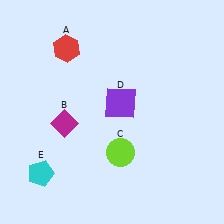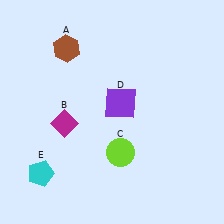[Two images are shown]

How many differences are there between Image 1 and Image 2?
There is 1 difference between the two images.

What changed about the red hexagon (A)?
In Image 1, A is red. In Image 2, it changed to brown.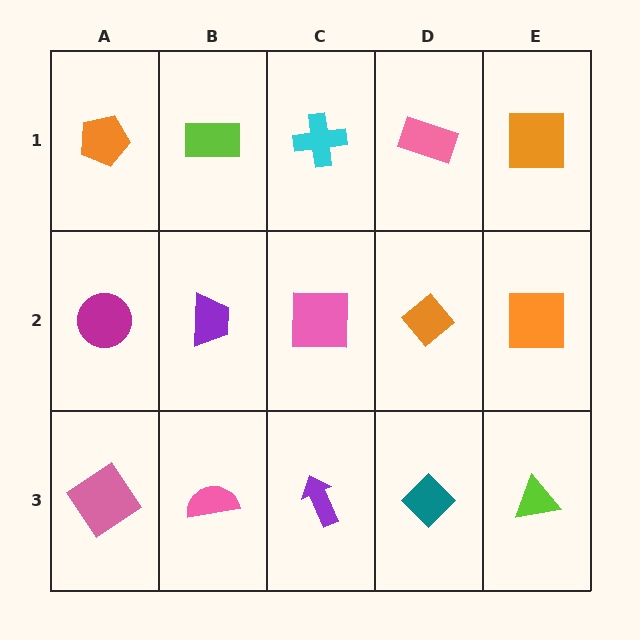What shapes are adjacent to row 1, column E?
An orange square (row 2, column E), a pink rectangle (row 1, column D).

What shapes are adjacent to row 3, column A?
A magenta circle (row 2, column A), a pink semicircle (row 3, column B).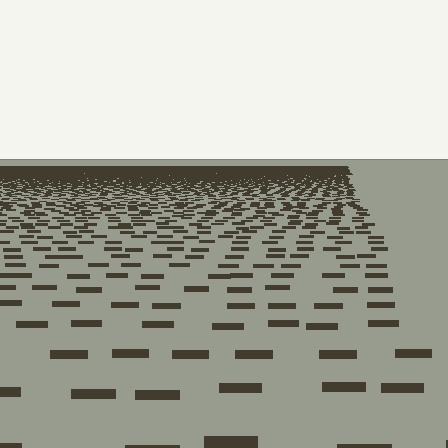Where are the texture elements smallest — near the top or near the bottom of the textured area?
Near the top.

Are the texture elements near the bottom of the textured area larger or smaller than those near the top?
Larger. Near the bottom, elements are closer to the viewer and appear at a bigger on-screen size.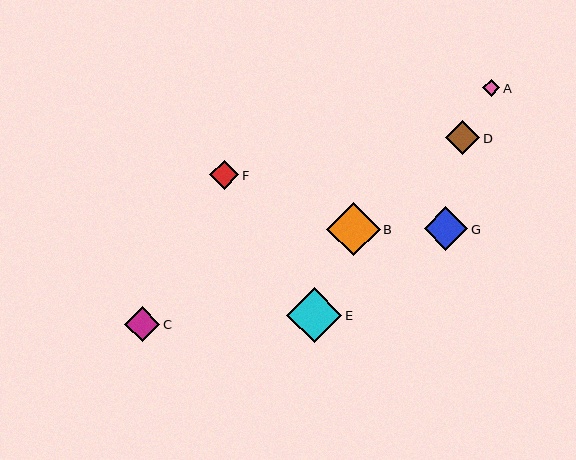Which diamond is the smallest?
Diamond A is the smallest with a size of approximately 17 pixels.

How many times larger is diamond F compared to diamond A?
Diamond F is approximately 1.7 times the size of diamond A.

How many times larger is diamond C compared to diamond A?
Diamond C is approximately 2.0 times the size of diamond A.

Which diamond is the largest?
Diamond E is the largest with a size of approximately 55 pixels.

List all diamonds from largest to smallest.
From largest to smallest: E, B, G, C, D, F, A.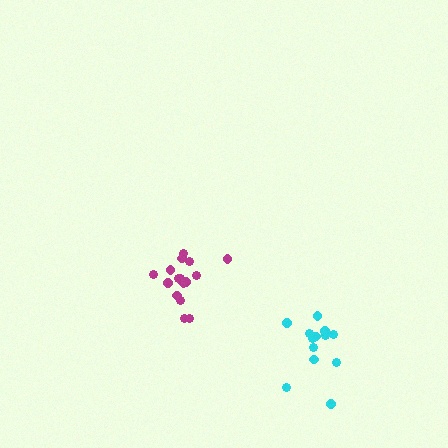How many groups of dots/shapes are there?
There are 2 groups.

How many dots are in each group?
Group 1: 17 dots, Group 2: 13 dots (30 total).